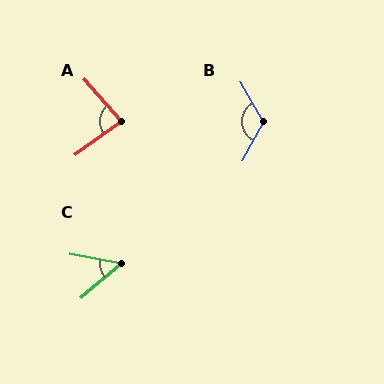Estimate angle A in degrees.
Approximately 84 degrees.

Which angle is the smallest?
C, at approximately 51 degrees.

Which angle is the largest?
B, at approximately 123 degrees.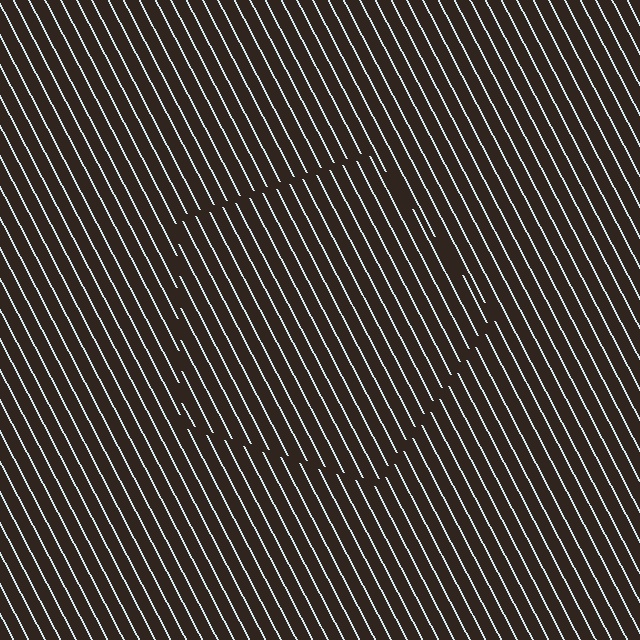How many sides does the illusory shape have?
5 sides — the line-ends trace a pentagon.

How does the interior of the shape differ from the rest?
The interior of the shape contains the same grating, shifted by half a period — the contour is defined by the phase discontinuity where line-ends from the inner and outer gratings abut.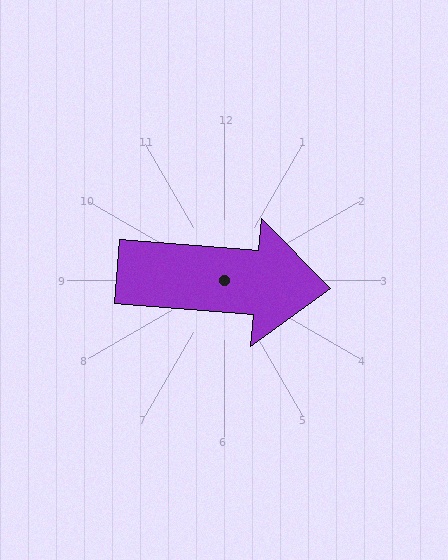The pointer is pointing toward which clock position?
Roughly 3 o'clock.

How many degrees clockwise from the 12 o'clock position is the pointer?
Approximately 95 degrees.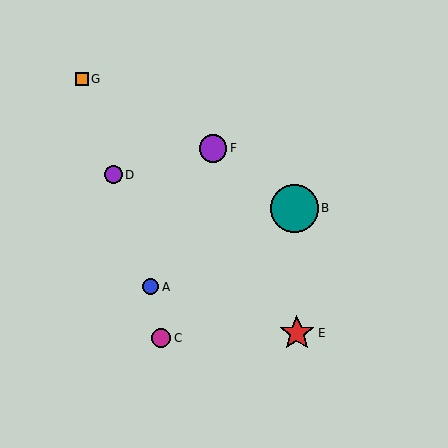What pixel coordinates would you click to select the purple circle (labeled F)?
Click at (213, 148) to select the purple circle F.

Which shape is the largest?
The teal circle (labeled B) is the largest.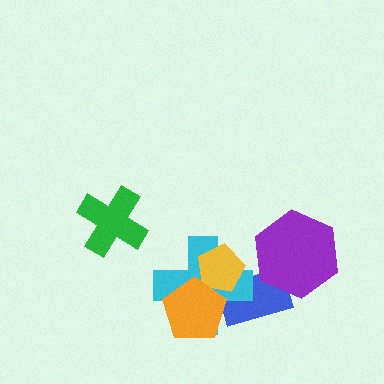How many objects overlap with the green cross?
0 objects overlap with the green cross.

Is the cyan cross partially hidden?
Yes, it is partially covered by another shape.